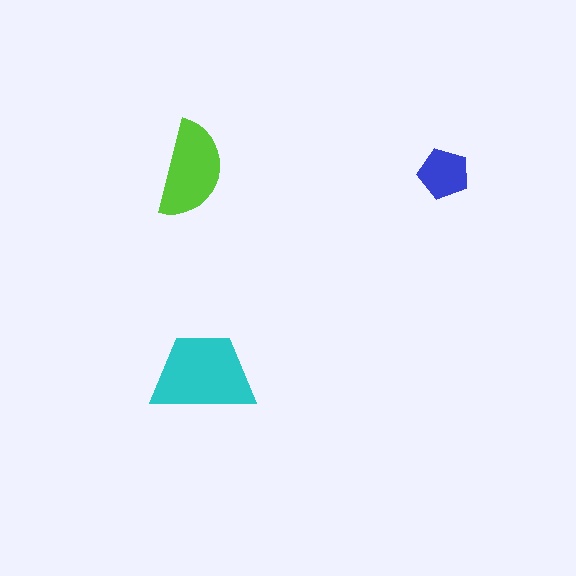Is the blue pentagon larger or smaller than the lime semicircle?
Smaller.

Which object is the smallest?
The blue pentagon.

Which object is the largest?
The cyan trapezoid.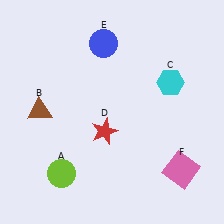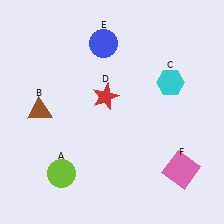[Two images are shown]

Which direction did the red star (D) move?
The red star (D) moved up.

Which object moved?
The red star (D) moved up.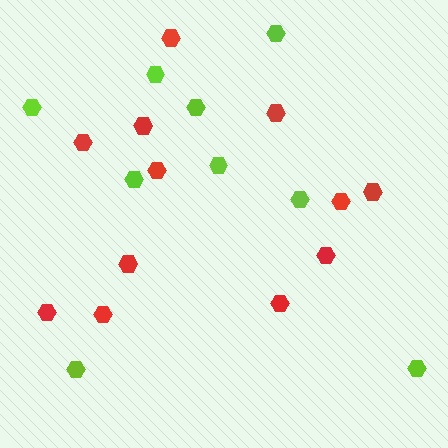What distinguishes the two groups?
There are 2 groups: one group of red hexagons (12) and one group of lime hexagons (9).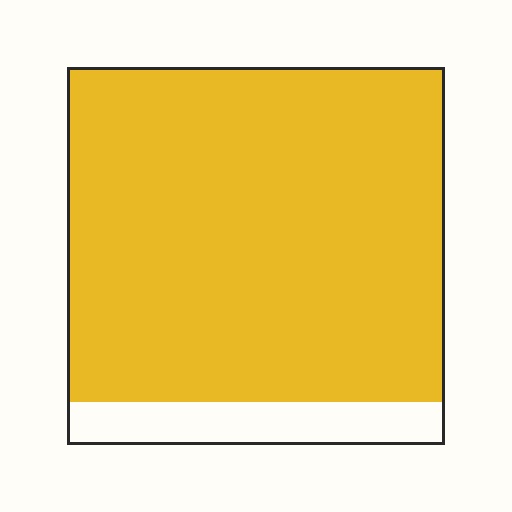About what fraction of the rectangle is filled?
About seven eighths (7/8).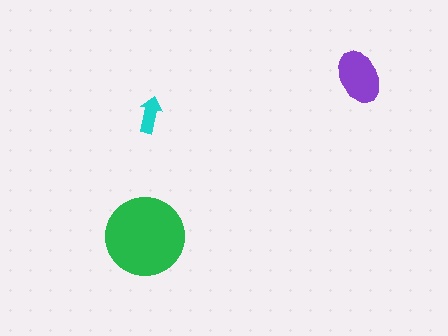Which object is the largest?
The green circle.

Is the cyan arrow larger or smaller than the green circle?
Smaller.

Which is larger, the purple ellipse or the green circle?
The green circle.